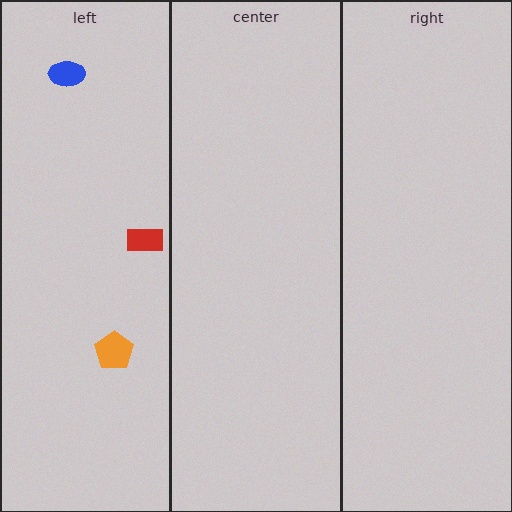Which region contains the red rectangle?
The left region.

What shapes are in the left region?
The orange pentagon, the blue ellipse, the red rectangle.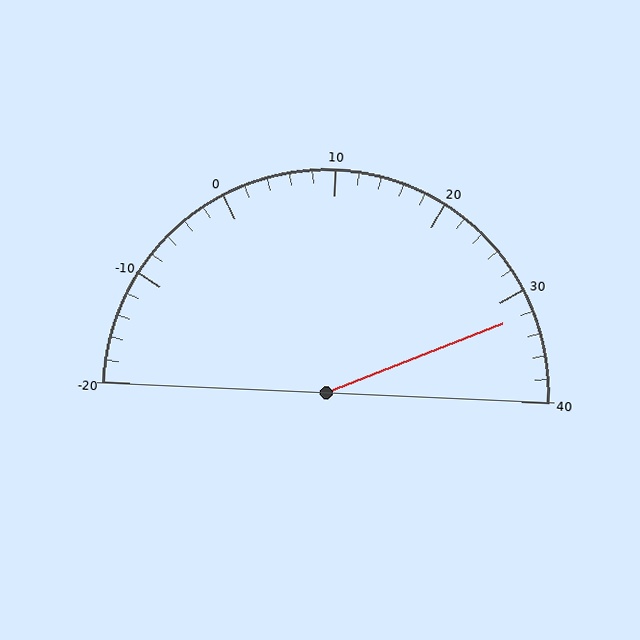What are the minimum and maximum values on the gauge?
The gauge ranges from -20 to 40.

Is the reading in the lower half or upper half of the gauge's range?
The reading is in the upper half of the range (-20 to 40).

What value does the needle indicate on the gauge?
The needle indicates approximately 32.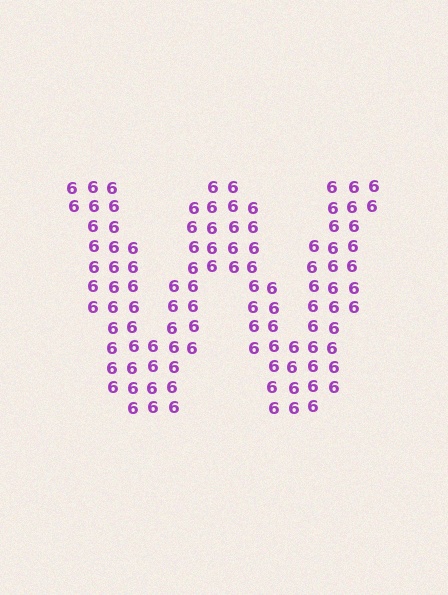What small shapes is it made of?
It is made of small digit 6's.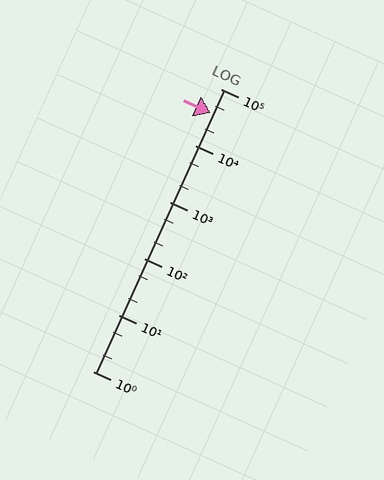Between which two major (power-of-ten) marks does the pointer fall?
The pointer is between 10000 and 100000.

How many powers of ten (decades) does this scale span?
The scale spans 5 decades, from 1 to 100000.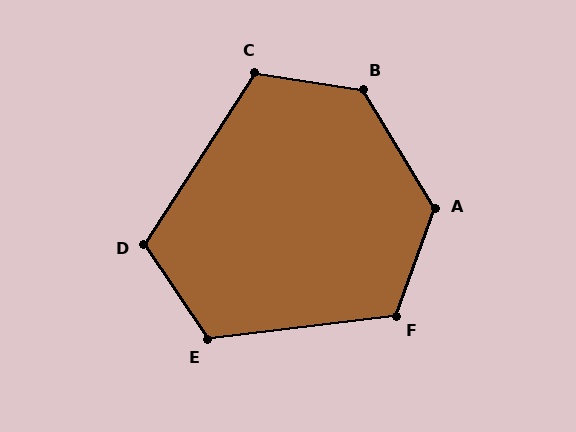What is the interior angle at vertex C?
Approximately 114 degrees (obtuse).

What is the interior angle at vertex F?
Approximately 117 degrees (obtuse).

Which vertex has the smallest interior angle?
D, at approximately 113 degrees.